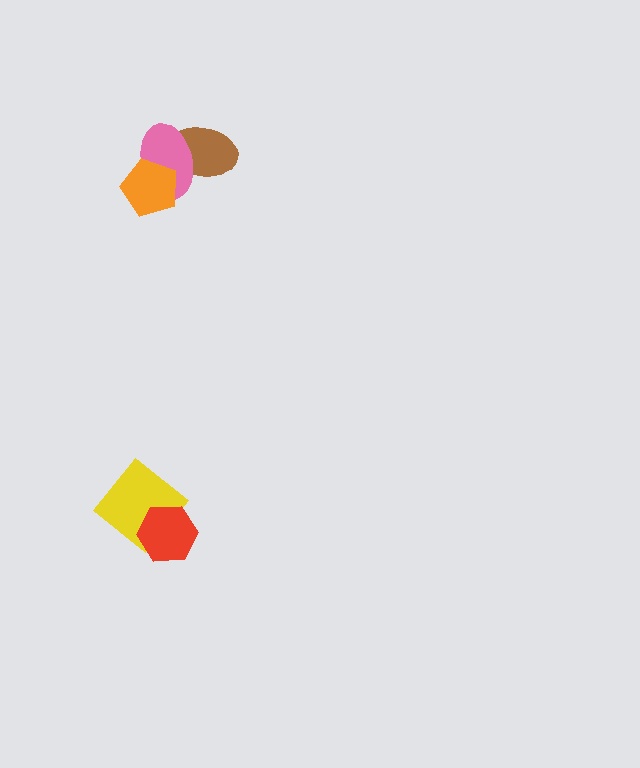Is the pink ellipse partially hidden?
Yes, it is partially covered by another shape.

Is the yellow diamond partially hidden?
Yes, it is partially covered by another shape.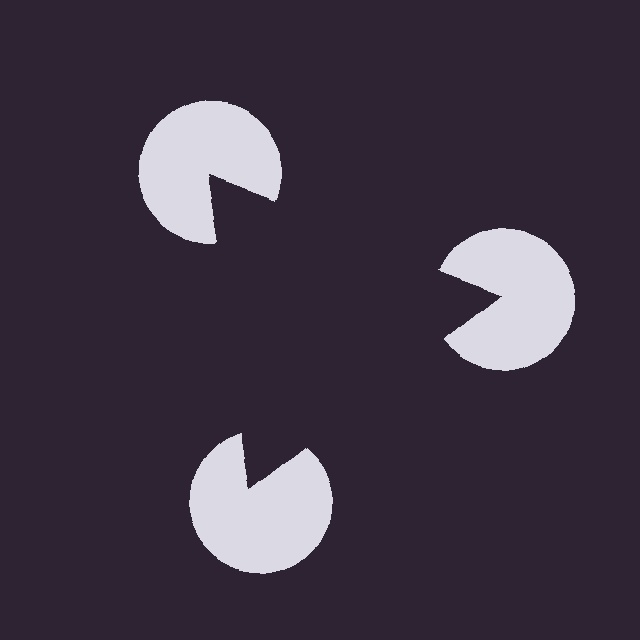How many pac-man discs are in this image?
There are 3 — one at each vertex of the illusory triangle.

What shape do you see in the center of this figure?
An illusory triangle — its edges are inferred from the aligned wedge cuts in the pac-man discs, not physically drawn.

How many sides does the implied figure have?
3 sides.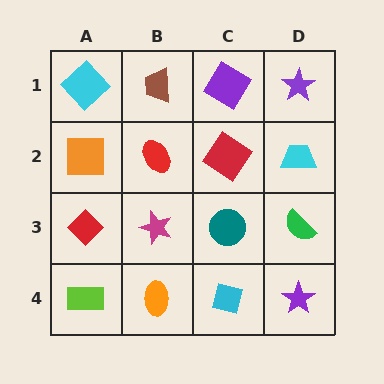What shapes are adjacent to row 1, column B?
A red ellipse (row 2, column B), a cyan diamond (row 1, column A), a purple diamond (row 1, column C).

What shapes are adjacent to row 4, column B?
A magenta star (row 3, column B), a lime rectangle (row 4, column A), a cyan diamond (row 4, column C).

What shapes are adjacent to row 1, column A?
An orange square (row 2, column A), a brown trapezoid (row 1, column B).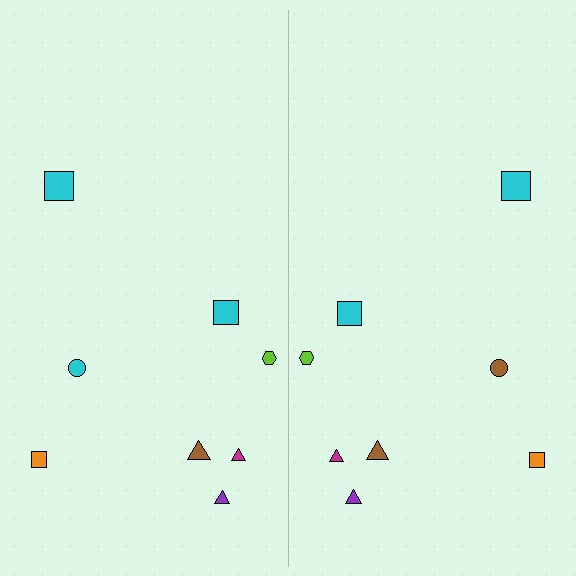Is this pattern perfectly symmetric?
No, the pattern is not perfectly symmetric. The brown circle on the right side breaks the symmetry — its mirror counterpart is cyan.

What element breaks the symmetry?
The brown circle on the right side breaks the symmetry — its mirror counterpart is cyan.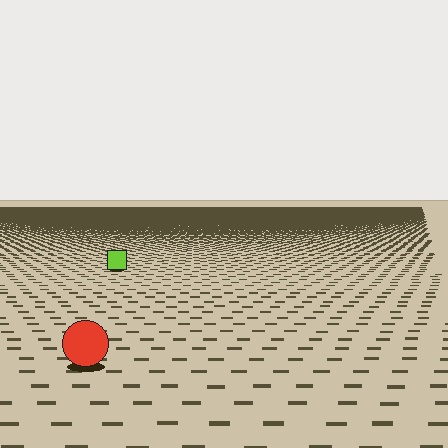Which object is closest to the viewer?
The red circle is closest. The texture marks near it are larger and more spread out.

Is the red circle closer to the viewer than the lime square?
Yes. The red circle is closer — you can tell from the texture gradient: the ground texture is coarser near it.